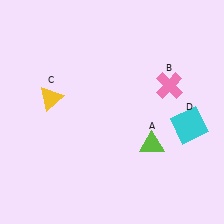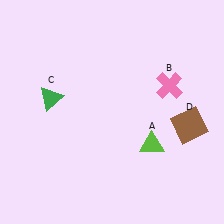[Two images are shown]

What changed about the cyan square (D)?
In Image 1, D is cyan. In Image 2, it changed to brown.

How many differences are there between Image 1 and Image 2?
There are 2 differences between the two images.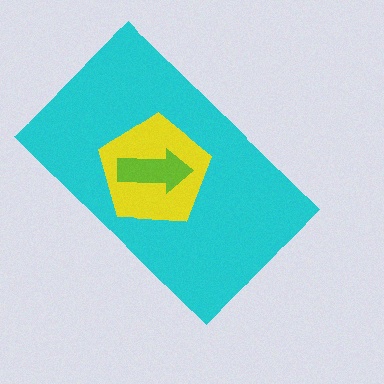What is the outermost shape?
The cyan rectangle.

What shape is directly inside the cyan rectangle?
The yellow pentagon.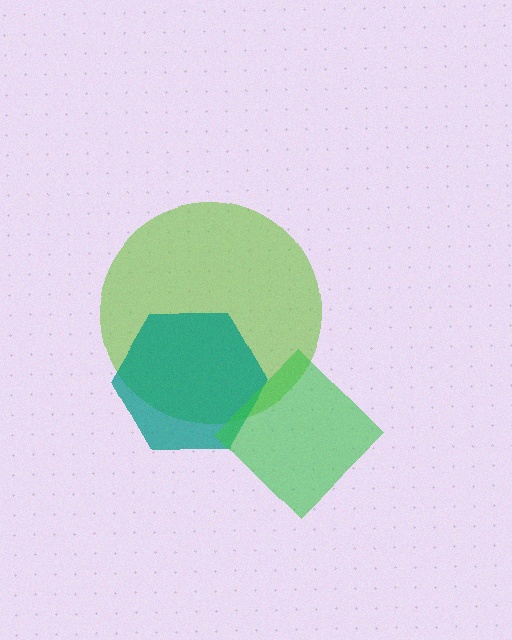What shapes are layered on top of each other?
The layered shapes are: a lime circle, a teal hexagon, a green diamond.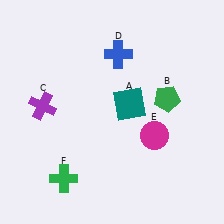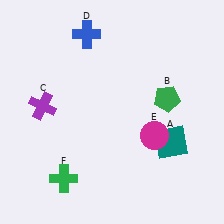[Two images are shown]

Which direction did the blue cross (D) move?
The blue cross (D) moved left.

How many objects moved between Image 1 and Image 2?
2 objects moved between the two images.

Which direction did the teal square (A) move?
The teal square (A) moved right.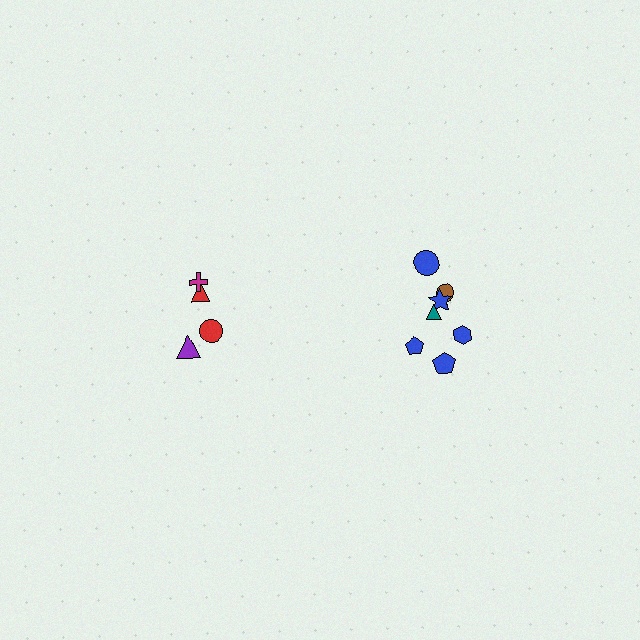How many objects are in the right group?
There are 7 objects.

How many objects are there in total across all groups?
There are 11 objects.